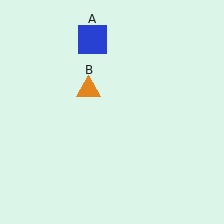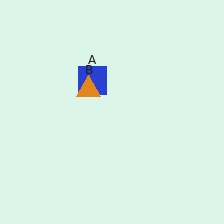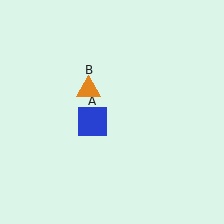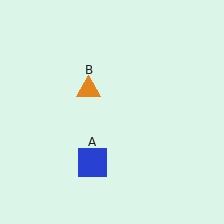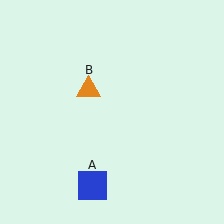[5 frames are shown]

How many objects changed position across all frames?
1 object changed position: blue square (object A).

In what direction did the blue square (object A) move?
The blue square (object A) moved down.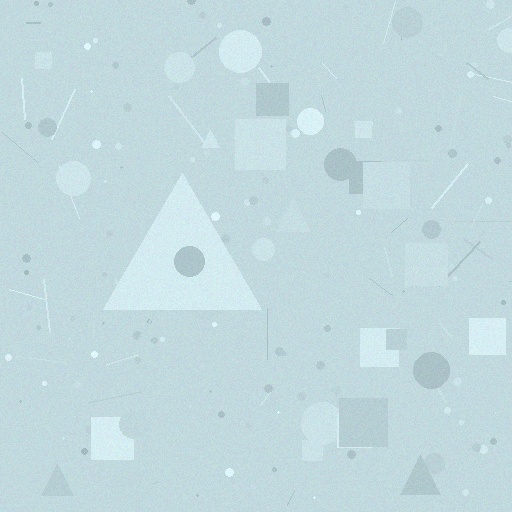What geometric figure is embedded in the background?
A triangle is embedded in the background.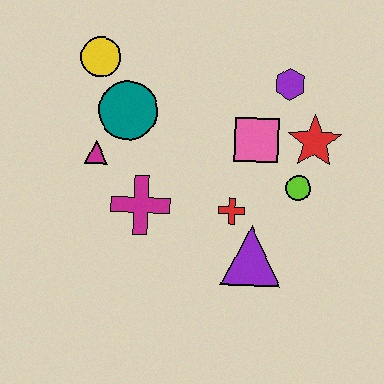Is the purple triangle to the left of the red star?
Yes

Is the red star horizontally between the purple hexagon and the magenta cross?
No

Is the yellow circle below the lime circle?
No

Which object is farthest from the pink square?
The yellow circle is farthest from the pink square.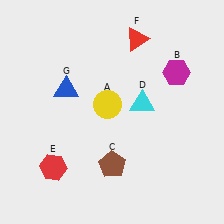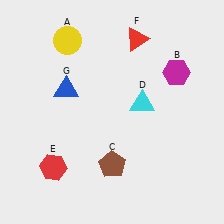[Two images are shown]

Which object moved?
The yellow circle (A) moved up.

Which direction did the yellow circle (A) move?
The yellow circle (A) moved up.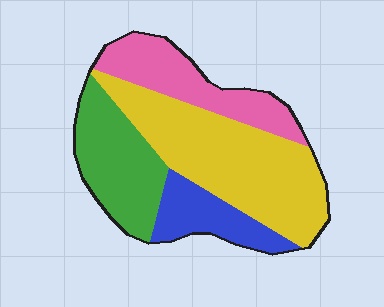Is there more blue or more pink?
Pink.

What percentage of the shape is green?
Green takes up between a sixth and a third of the shape.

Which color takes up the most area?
Yellow, at roughly 40%.